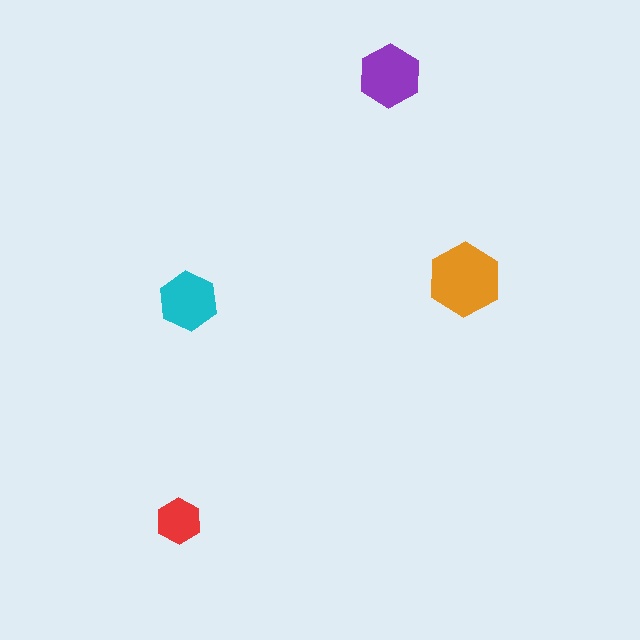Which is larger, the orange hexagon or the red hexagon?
The orange one.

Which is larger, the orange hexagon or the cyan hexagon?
The orange one.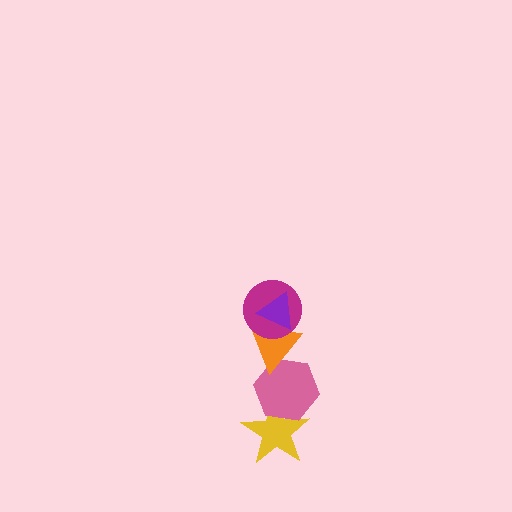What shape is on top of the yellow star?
The pink hexagon is on top of the yellow star.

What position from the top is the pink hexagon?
The pink hexagon is 4th from the top.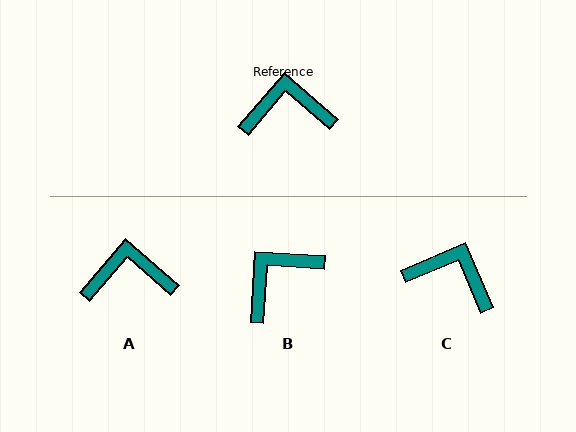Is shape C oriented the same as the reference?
No, it is off by about 26 degrees.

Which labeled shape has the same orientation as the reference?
A.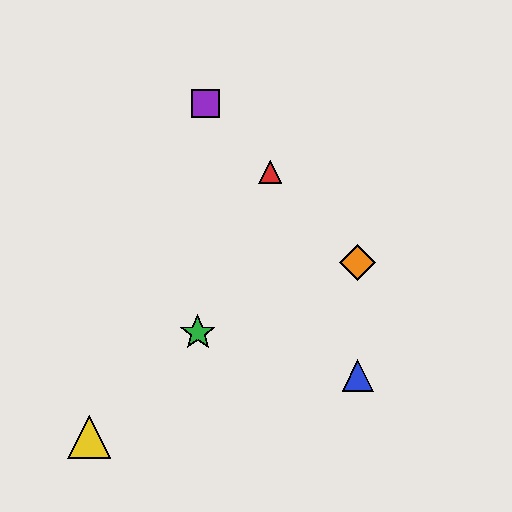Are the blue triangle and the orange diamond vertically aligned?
Yes, both are at x≈358.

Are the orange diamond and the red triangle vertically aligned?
No, the orange diamond is at x≈358 and the red triangle is at x≈270.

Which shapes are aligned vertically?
The blue triangle, the orange diamond are aligned vertically.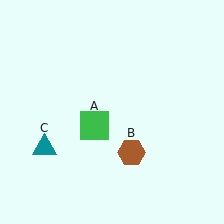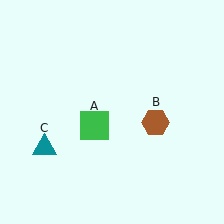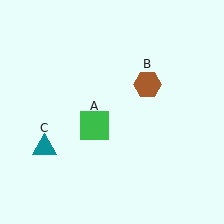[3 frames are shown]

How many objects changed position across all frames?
1 object changed position: brown hexagon (object B).